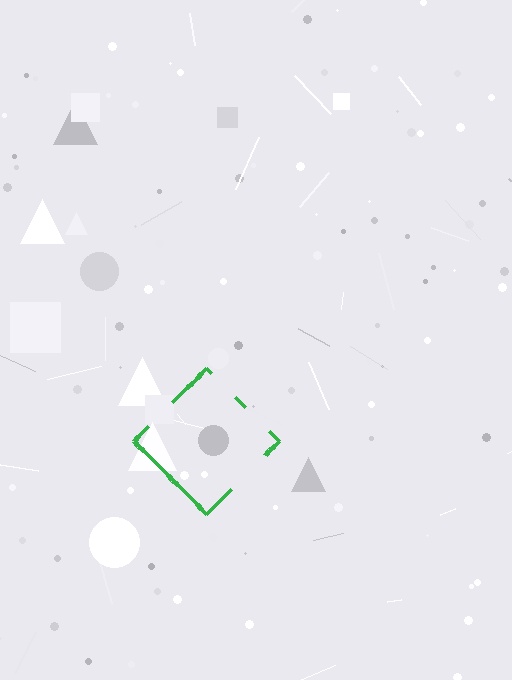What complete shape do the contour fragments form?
The contour fragments form a diamond.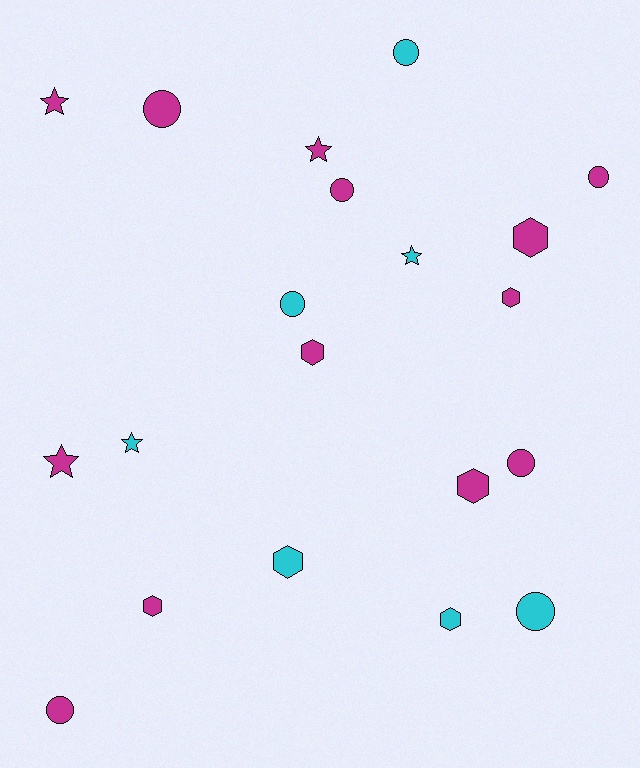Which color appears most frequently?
Magenta, with 13 objects.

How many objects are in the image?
There are 20 objects.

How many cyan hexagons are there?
There are 2 cyan hexagons.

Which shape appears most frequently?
Circle, with 8 objects.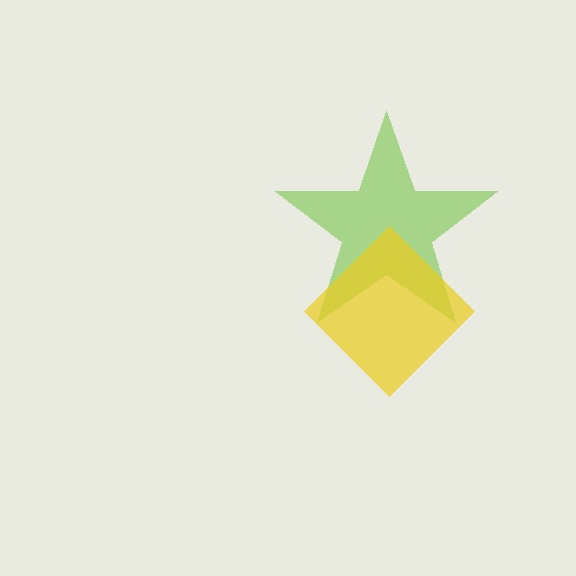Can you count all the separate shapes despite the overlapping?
Yes, there are 2 separate shapes.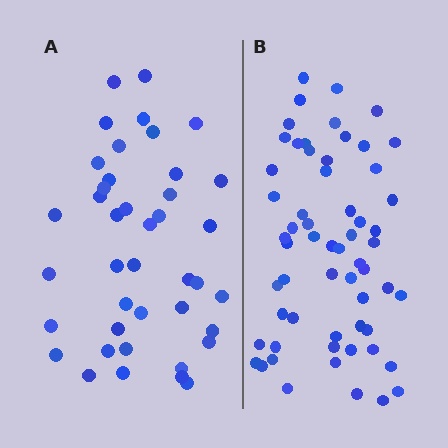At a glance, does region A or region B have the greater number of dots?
Region B (the right region) has more dots.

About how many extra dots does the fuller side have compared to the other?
Region B has approximately 20 more dots than region A.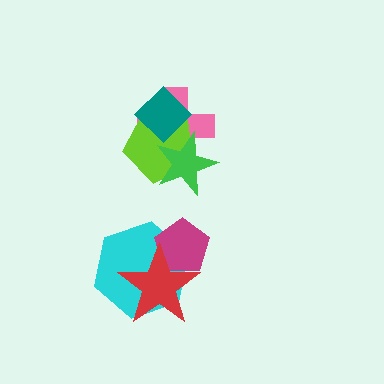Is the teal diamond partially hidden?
Yes, it is partially covered by another shape.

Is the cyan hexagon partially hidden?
Yes, it is partially covered by another shape.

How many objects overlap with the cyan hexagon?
2 objects overlap with the cyan hexagon.